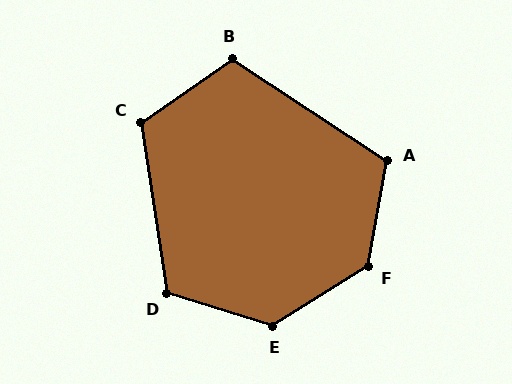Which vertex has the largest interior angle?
F, at approximately 132 degrees.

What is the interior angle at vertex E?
Approximately 131 degrees (obtuse).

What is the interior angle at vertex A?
Approximately 113 degrees (obtuse).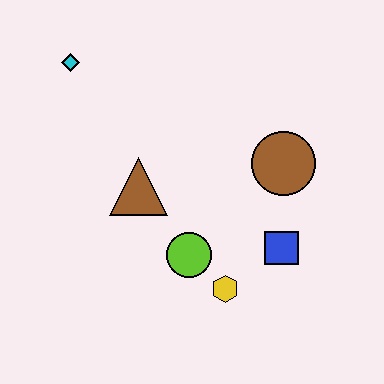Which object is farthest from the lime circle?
The cyan diamond is farthest from the lime circle.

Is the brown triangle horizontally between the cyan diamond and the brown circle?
Yes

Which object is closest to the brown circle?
The blue square is closest to the brown circle.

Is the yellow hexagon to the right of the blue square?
No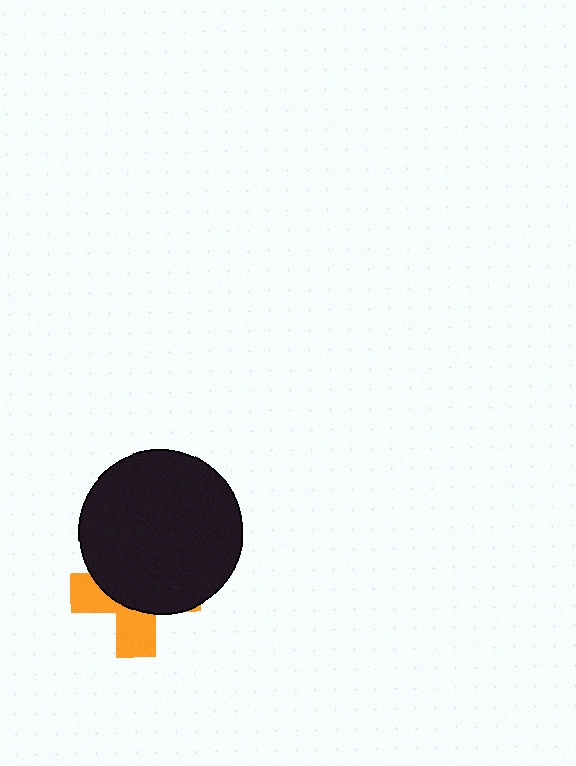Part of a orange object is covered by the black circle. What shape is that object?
It is a cross.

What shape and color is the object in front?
The object in front is a black circle.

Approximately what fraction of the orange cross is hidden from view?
Roughly 63% of the orange cross is hidden behind the black circle.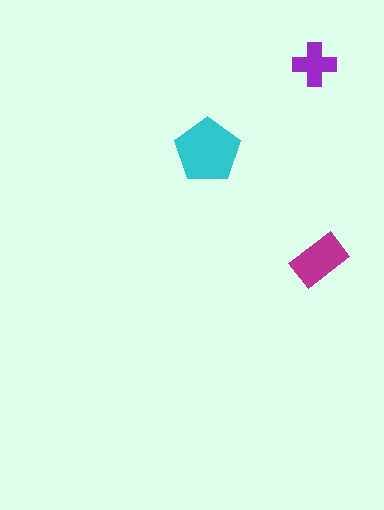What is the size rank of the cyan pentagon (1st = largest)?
1st.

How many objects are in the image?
There are 3 objects in the image.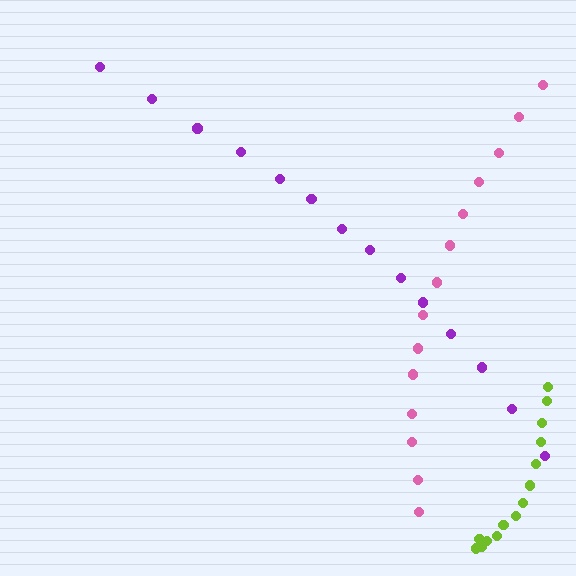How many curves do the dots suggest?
There are 3 distinct paths.